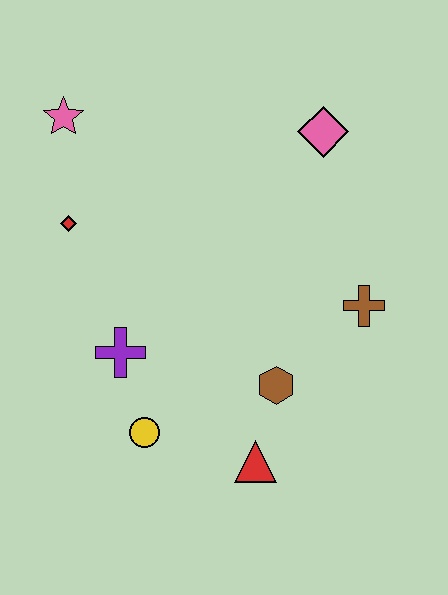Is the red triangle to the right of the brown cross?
No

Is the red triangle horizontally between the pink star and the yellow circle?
No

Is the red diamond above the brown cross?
Yes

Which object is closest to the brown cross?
The brown hexagon is closest to the brown cross.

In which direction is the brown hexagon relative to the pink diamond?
The brown hexagon is below the pink diamond.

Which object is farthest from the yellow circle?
The pink diamond is farthest from the yellow circle.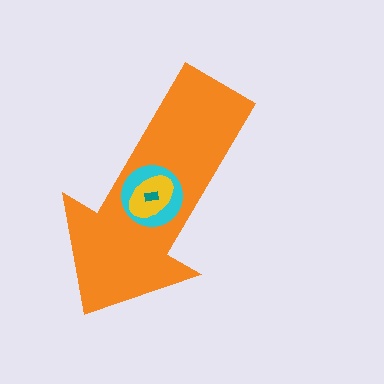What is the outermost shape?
The orange arrow.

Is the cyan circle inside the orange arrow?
Yes.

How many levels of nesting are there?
4.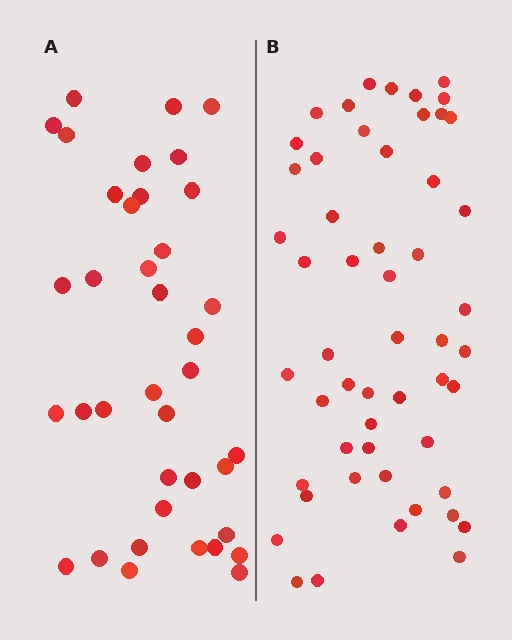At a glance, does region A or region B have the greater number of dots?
Region B (the right region) has more dots.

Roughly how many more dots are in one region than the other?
Region B has approximately 15 more dots than region A.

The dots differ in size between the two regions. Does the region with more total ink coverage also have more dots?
No. Region A has more total ink coverage because its dots are larger, but region B actually contains more individual dots. Total area can be misleading — the number of items is what matters here.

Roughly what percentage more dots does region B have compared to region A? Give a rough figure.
About 40% more.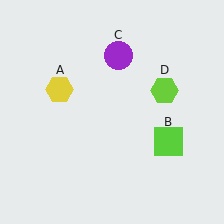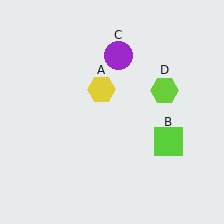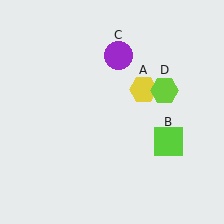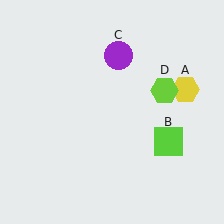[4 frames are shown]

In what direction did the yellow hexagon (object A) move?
The yellow hexagon (object A) moved right.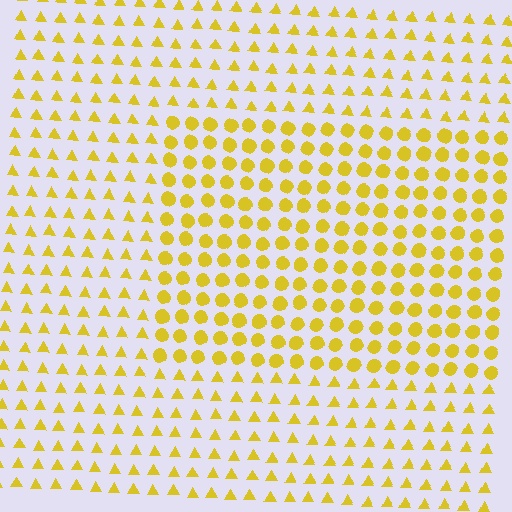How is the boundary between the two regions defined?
The boundary is defined by a change in element shape: circles inside vs. triangles outside. All elements share the same color and spacing.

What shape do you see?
I see a rectangle.